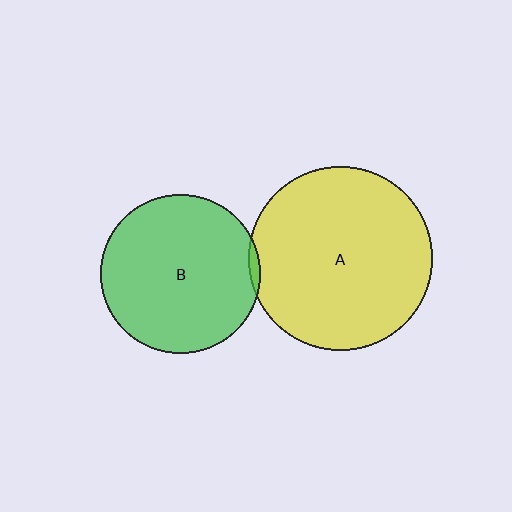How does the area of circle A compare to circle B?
Approximately 1.3 times.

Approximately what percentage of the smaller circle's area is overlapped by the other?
Approximately 5%.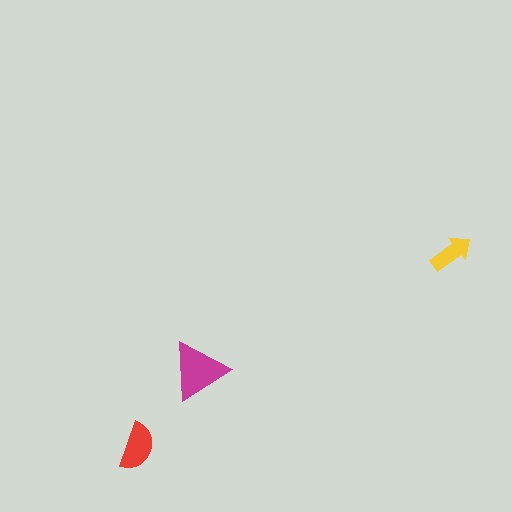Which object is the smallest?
The yellow arrow.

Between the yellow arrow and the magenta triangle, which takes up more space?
The magenta triangle.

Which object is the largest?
The magenta triangle.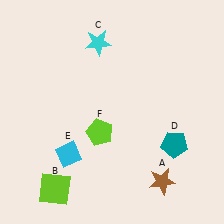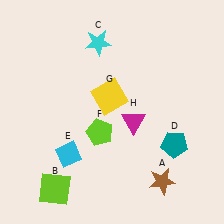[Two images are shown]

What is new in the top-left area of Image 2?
A yellow square (G) was added in the top-left area of Image 2.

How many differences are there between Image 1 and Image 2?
There are 2 differences between the two images.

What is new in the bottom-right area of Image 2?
A magenta triangle (H) was added in the bottom-right area of Image 2.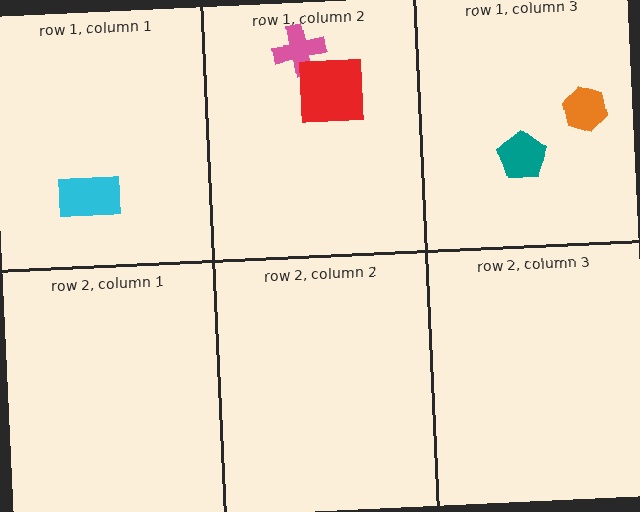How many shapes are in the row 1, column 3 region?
2.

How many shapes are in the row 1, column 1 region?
1.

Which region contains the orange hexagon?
The row 1, column 3 region.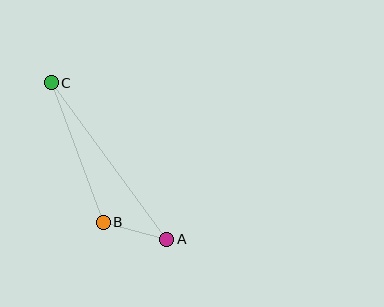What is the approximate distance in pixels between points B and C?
The distance between B and C is approximately 149 pixels.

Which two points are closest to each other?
Points A and B are closest to each other.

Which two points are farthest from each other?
Points A and C are farthest from each other.